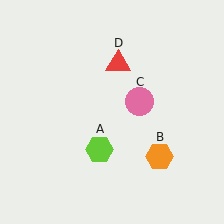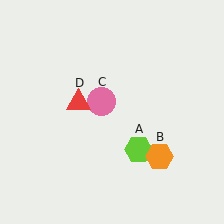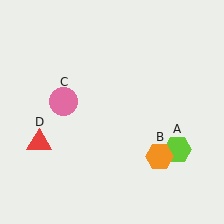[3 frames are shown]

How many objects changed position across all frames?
3 objects changed position: lime hexagon (object A), pink circle (object C), red triangle (object D).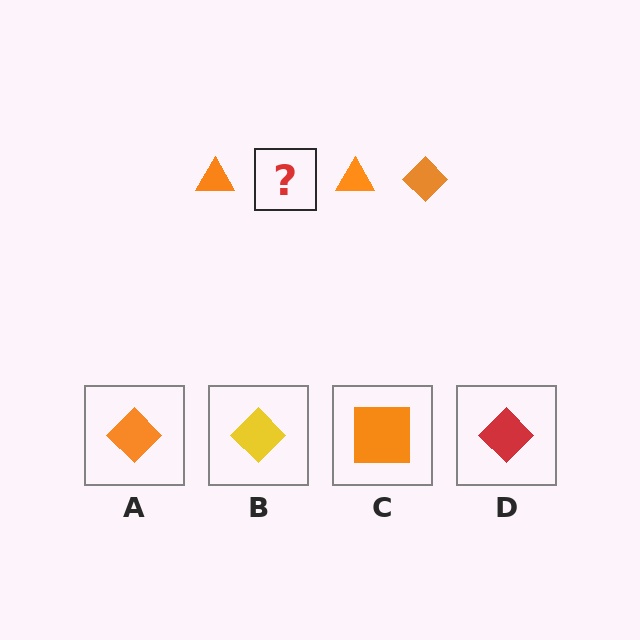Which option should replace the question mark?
Option A.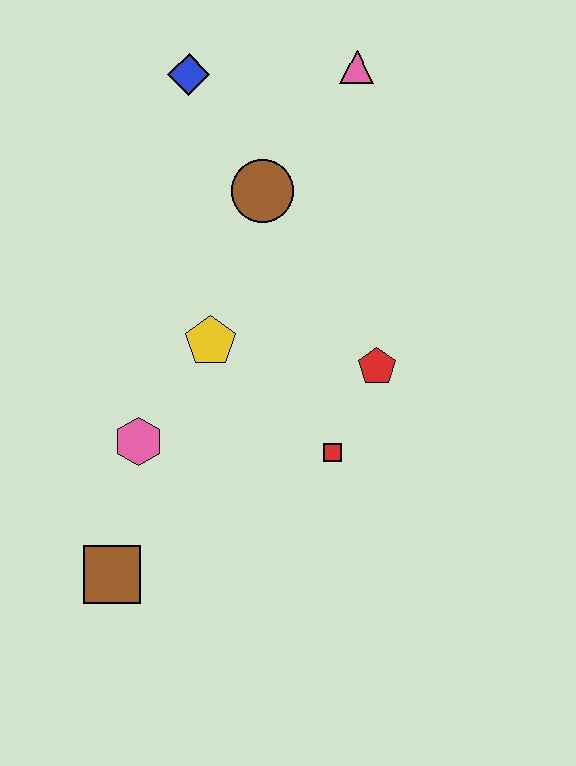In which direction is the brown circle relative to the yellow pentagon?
The brown circle is above the yellow pentagon.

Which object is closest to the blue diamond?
The brown circle is closest to the blue diamond.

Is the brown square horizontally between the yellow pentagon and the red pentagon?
No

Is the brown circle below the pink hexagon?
No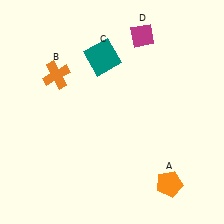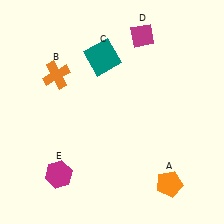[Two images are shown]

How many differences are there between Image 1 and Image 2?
There is 1 difference between the two images.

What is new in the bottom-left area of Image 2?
A magenta hexagon (E) was added in the bottom-left area of Image 2.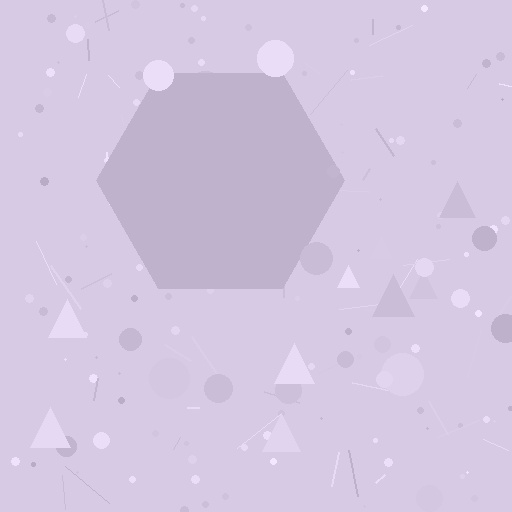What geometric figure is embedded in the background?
A hexagon is embedded in the background.